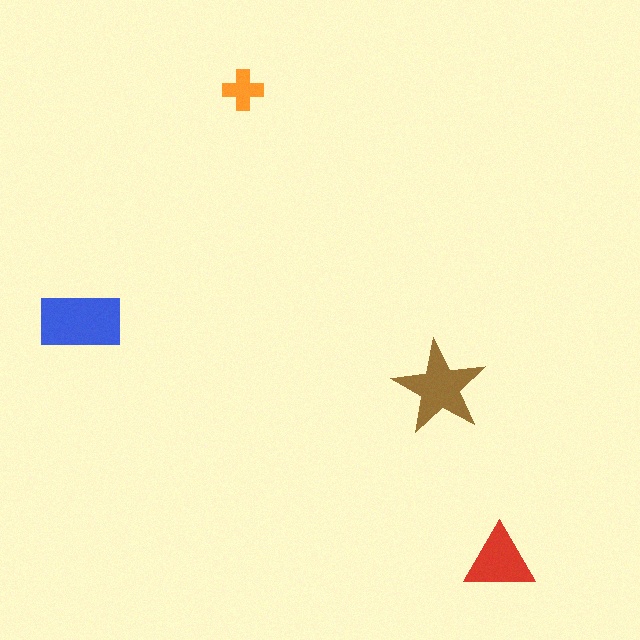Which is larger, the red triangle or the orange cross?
The red triangle.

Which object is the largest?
The blue rectangle.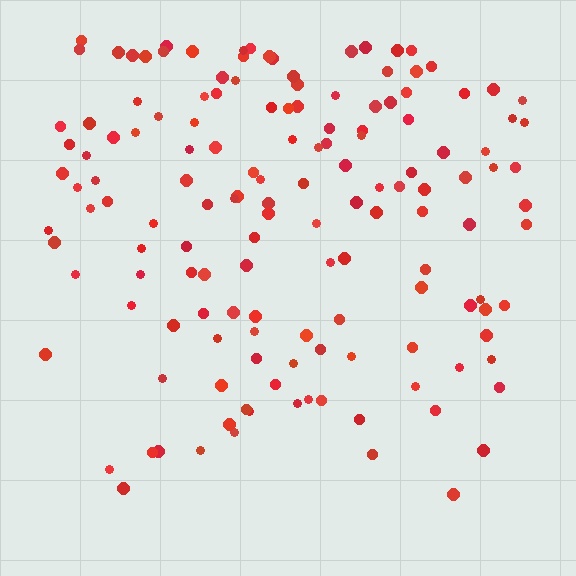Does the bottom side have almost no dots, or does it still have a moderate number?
Still a moderate number, just noticeably fewer than the top.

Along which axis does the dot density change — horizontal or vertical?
Vertical.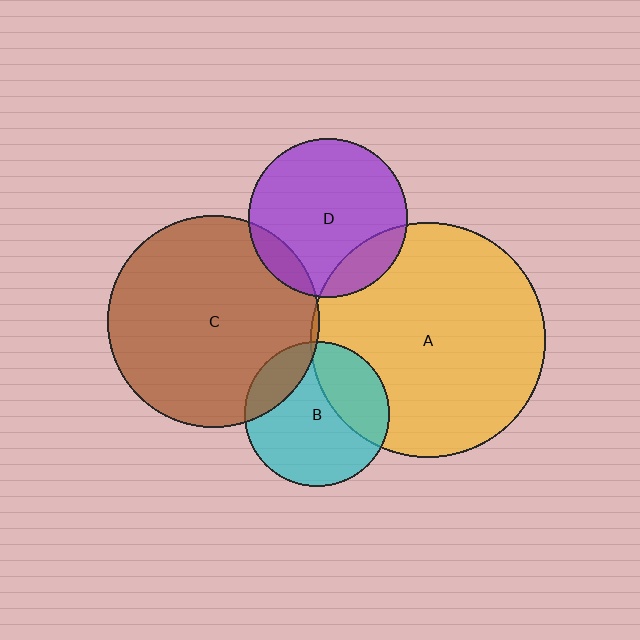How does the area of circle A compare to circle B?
Approximately 2.6 times.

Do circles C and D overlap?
Yes.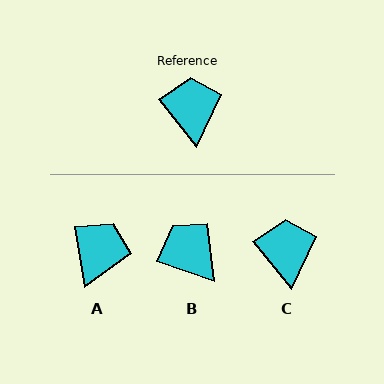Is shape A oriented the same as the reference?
No, it is off by about 29 degrees.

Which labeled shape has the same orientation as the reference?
C.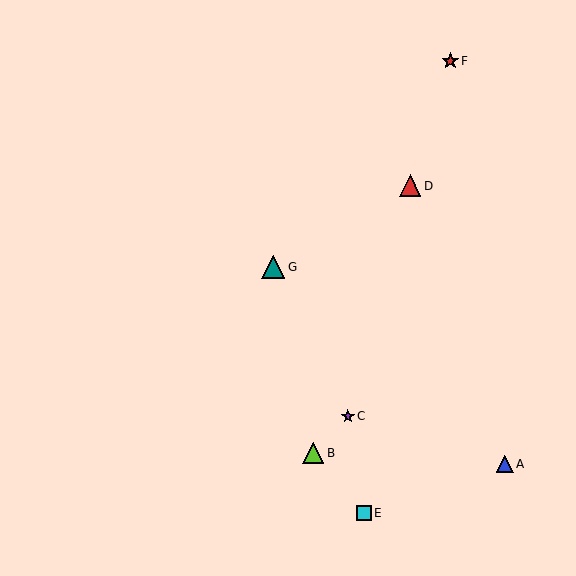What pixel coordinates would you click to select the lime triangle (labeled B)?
Click at (313, 453) to select the lime triangle B.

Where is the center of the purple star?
The center of the purple star is at (348, 416).